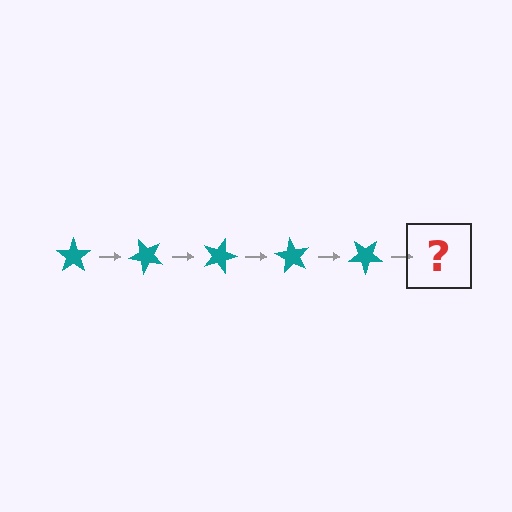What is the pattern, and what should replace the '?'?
The pattern is that the star rotates 45 degrees each step. The '?' should be a teal star rotated 225 degrees.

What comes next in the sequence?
The next element should be a teal star rotated 225 degrees.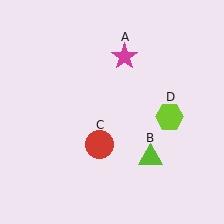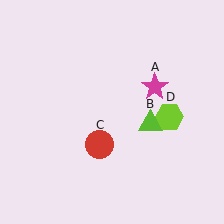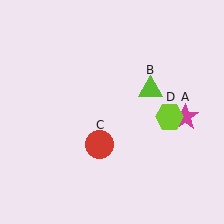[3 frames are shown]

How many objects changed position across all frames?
2 objects changed position: magenta star (object A), lime triangle (object B).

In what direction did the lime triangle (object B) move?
The lime triangle (object B) moved up.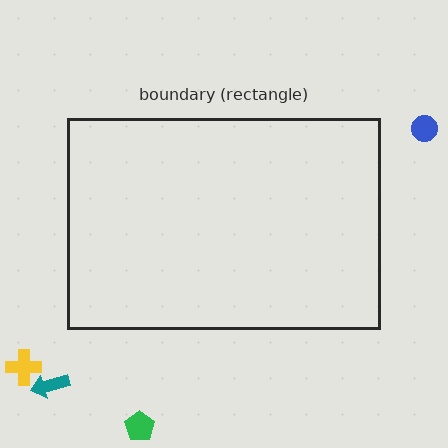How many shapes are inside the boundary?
0 inside, 4 outside.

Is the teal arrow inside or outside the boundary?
Outside.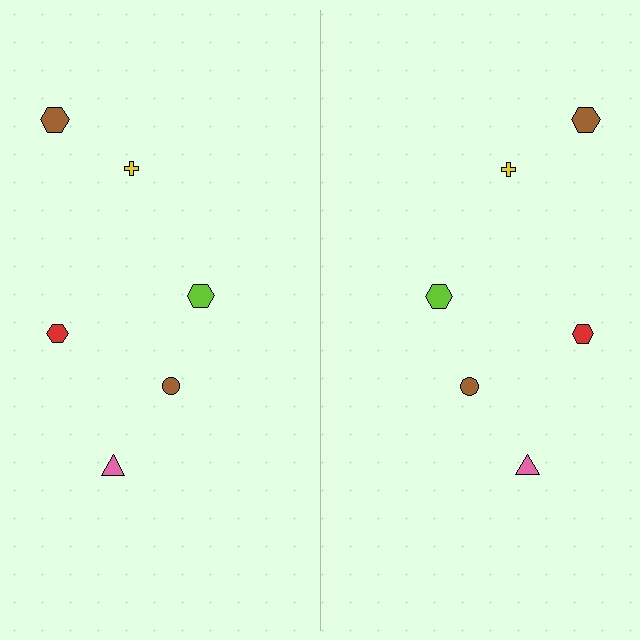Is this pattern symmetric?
Yes, this pattern has bilateral (reflection) symmetry.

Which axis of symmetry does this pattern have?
The pattern has a vertical axis of symmetry running through the center of the image.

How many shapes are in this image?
There are 12 shapes in this image.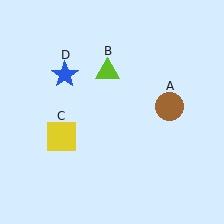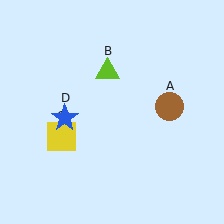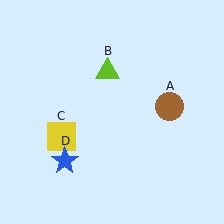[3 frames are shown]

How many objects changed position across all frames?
1 object changed position: blue star (object D).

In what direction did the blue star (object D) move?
The blue star (object D) moved down.